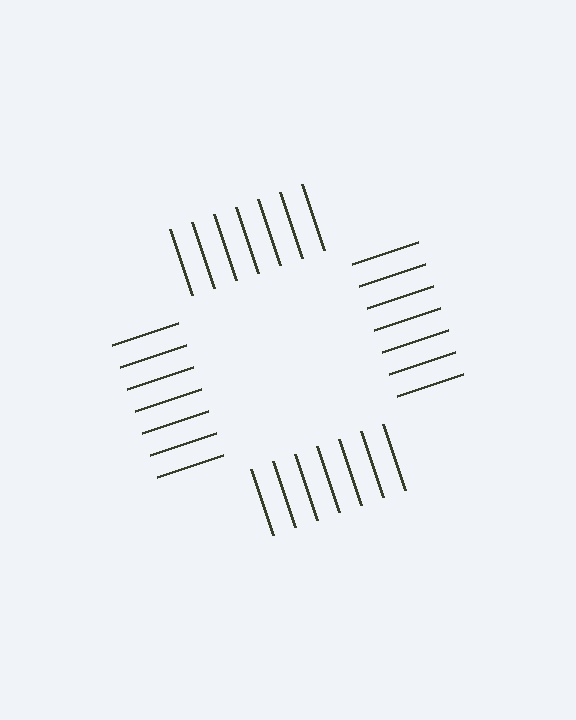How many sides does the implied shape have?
4 sides — the line-ends trace a square.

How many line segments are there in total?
28 — 7 along each of the 4 edges.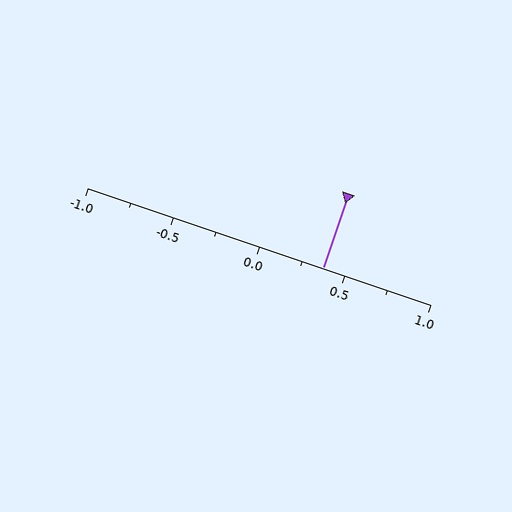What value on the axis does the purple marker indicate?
The marker indicates approximately 0.38.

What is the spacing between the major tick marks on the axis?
The major ticks are spaced 0.5 apart.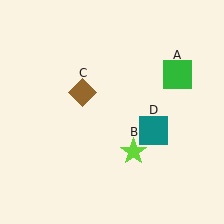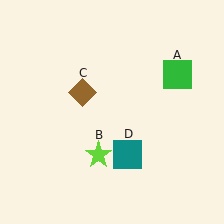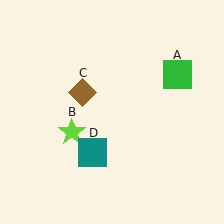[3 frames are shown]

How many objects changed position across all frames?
2 objects changed position: lime star (object B), teal square (object D).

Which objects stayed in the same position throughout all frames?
Green square (object A) and brown diamond (object C) remained stationary.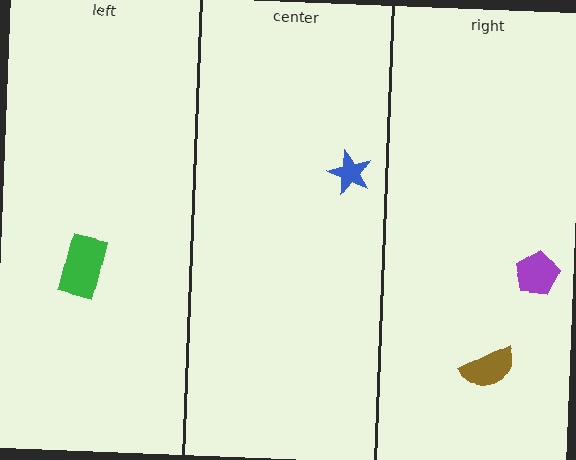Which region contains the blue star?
The center region.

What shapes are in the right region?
The purple pentagon, the brown semicircle.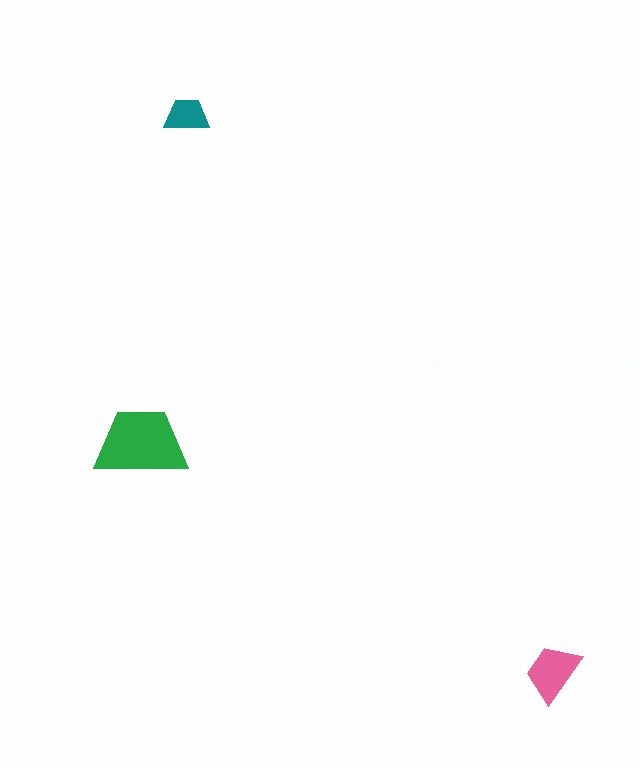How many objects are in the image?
There are 3 objects in the image.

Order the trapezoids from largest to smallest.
the green one, the pink one, the teal one.